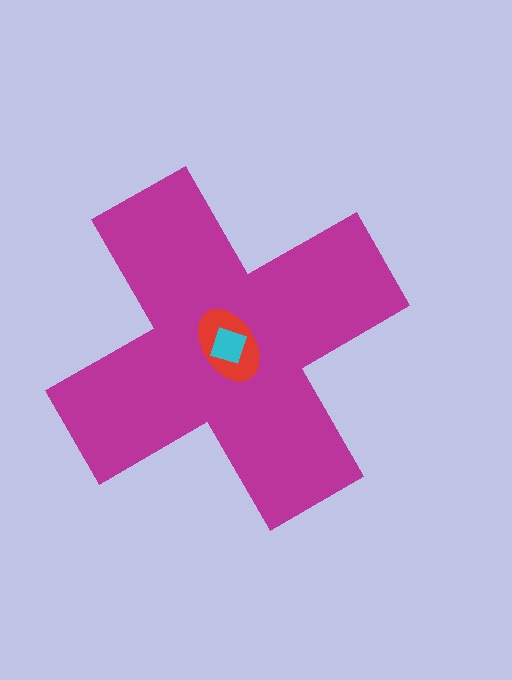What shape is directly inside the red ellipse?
The cyan diamond.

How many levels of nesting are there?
3.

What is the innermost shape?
The cyan diamond.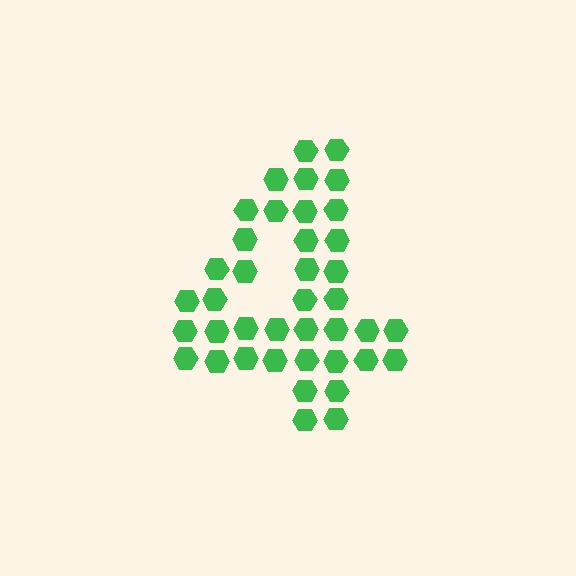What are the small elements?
The small elements are hexagons.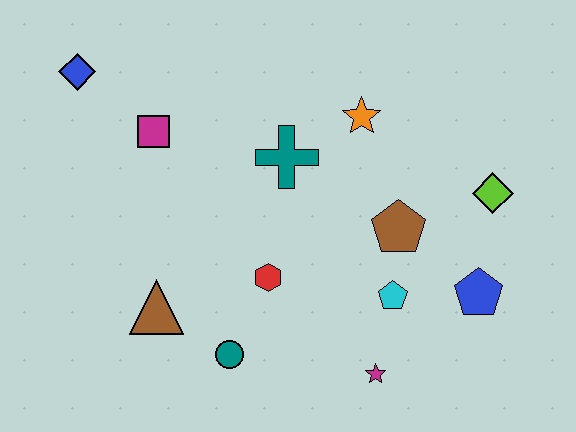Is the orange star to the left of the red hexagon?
No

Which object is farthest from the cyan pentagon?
The blue diamond is farthest from the cyan pentagon.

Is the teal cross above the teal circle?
Yes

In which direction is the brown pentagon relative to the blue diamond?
The brown pentagon is to the right of the blue diamond.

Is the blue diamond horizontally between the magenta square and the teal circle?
No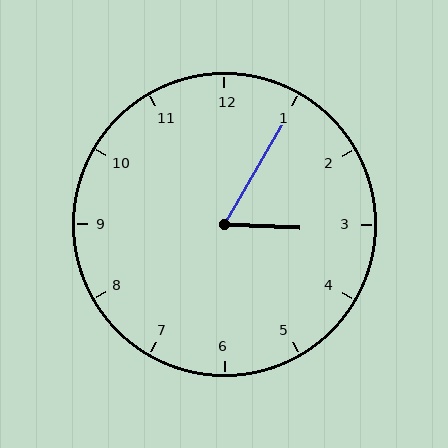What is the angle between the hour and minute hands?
Approximately 62 degrees.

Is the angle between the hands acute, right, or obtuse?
It is acute.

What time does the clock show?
3:05.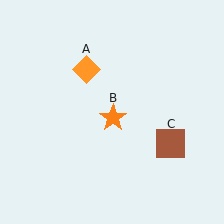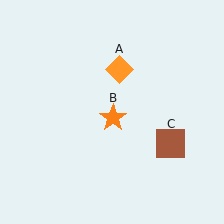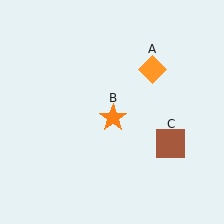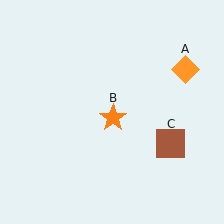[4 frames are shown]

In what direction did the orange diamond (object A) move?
The orange diamond (object A) moved right.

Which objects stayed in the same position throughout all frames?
Orange star (object B) and brown square (object C) remained stationary.